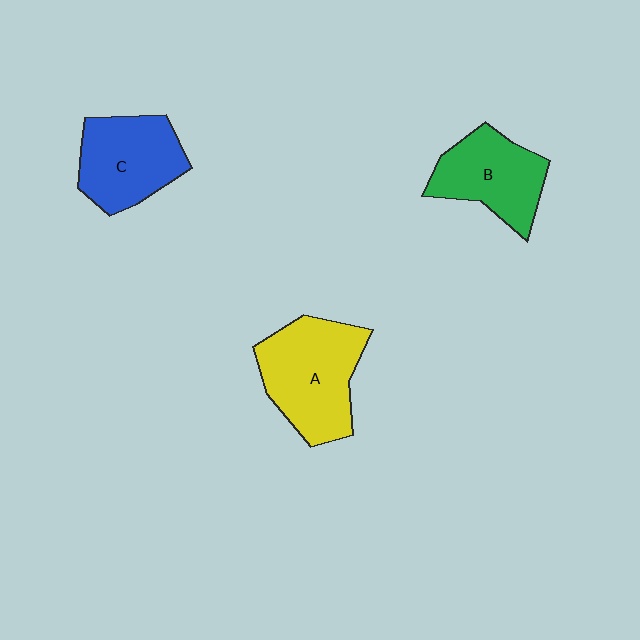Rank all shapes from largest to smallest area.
From largest to smallest: A (yellow), C (blue), B (green).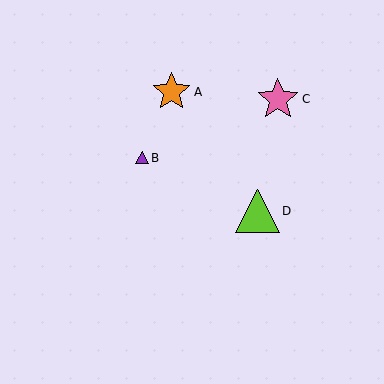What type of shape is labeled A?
Shape A is an orange star.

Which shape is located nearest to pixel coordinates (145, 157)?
The purple triangle (labeled B) at (142, 158) is nearest to that location.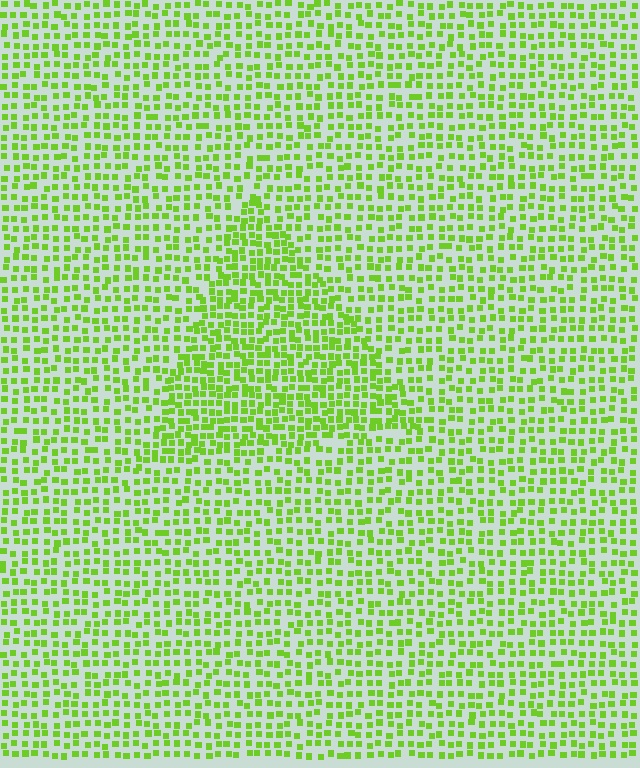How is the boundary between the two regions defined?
The boundary is defined by a change in element density (approximately 1.6x ratio). All elements are the same color, size, and shape.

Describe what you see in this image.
The image contains small lime elements arranged at two different densities. A triangle-shaped region is visible where the elements are more densely packed than the surrounding area.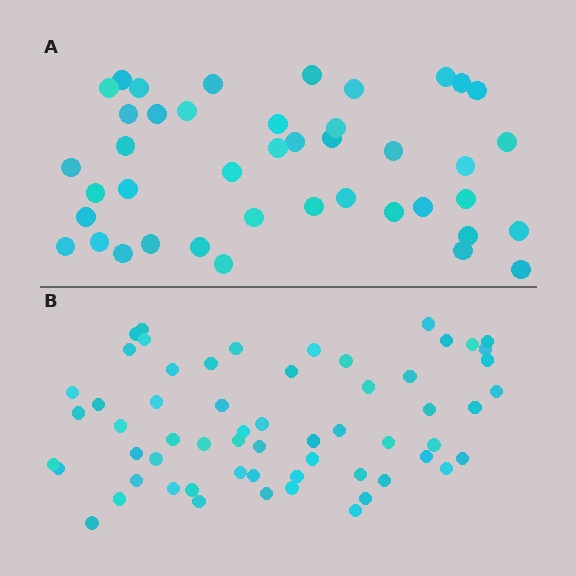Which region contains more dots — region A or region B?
Region B (the bottom region) has more dots.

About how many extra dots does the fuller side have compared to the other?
Region B has approximately 20 more dots than region A.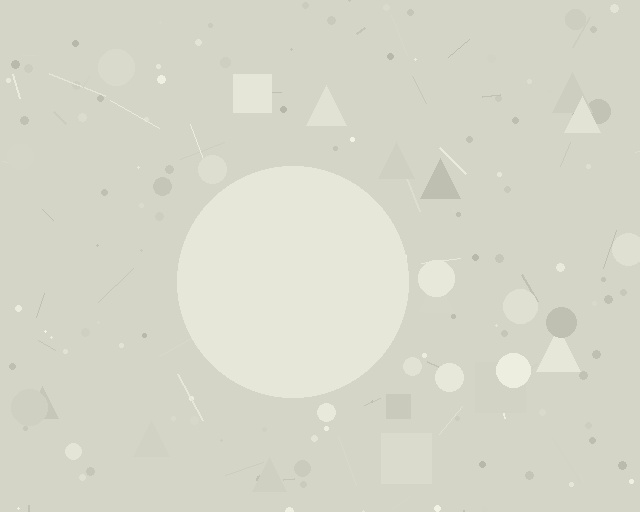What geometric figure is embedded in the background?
A circle is embedded in the background.